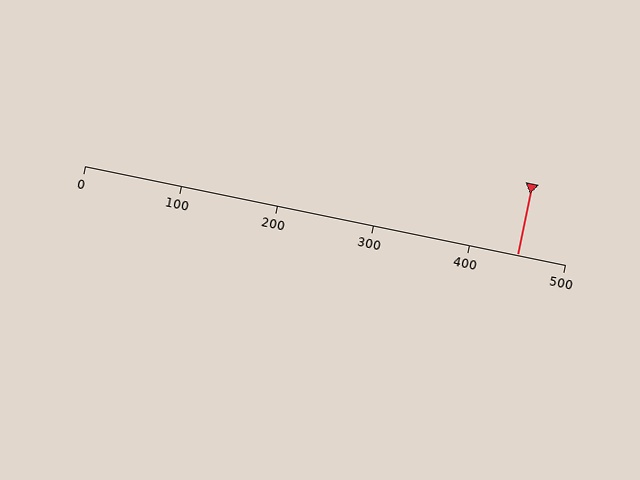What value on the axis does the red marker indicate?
The marker indicates approximately 450.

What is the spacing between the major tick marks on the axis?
The major ticks are spaced 100 apart.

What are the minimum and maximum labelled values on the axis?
The axis runs from 0 to 500.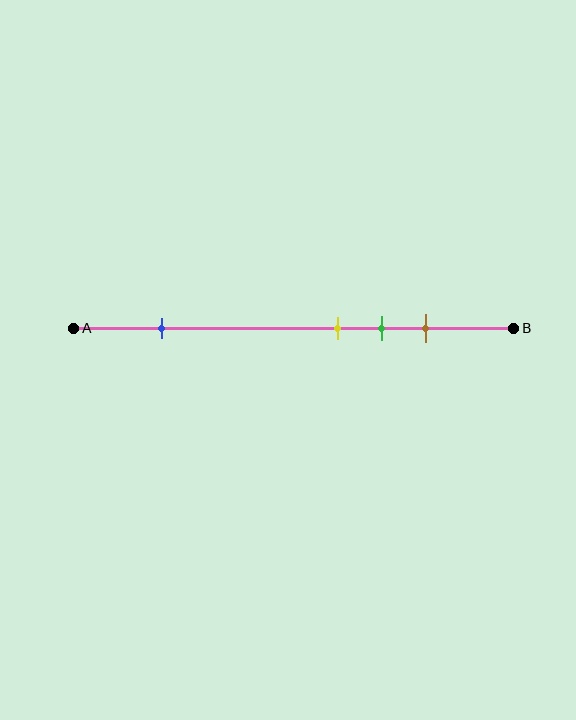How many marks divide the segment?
There are 4 marks dividing the segment.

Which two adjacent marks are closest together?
The yellow and green marks are the closest adjacent pair.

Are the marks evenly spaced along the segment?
No, the marks are not evenly spaced.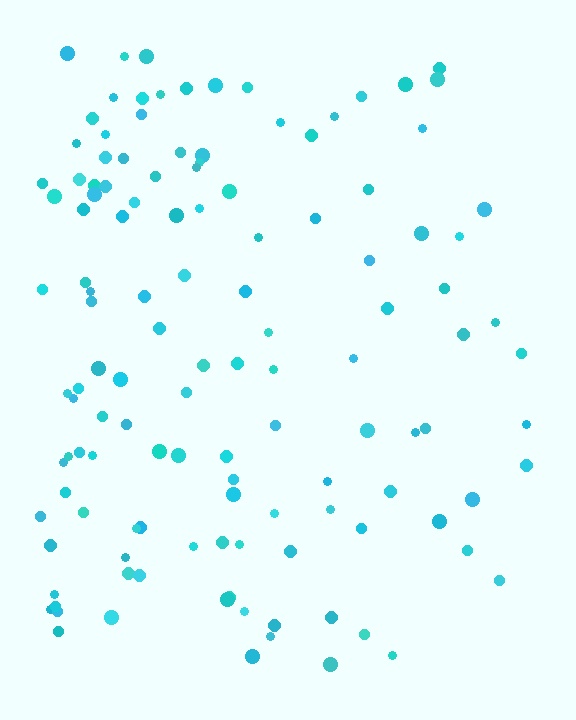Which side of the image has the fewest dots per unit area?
The right.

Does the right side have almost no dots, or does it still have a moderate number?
Still a moderate number, just noticeably fewer than the left.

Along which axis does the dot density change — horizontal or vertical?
Horizontal.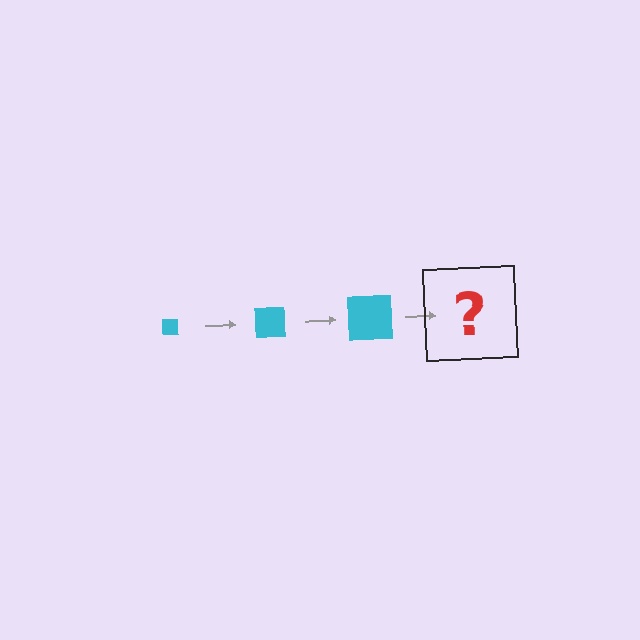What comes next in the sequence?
The next element should be a cyan square, larger than the previous one.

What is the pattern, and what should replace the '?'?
The pattern is that the square gets progressively larger each step. The '?' should be a cyan square, larger than the previous one.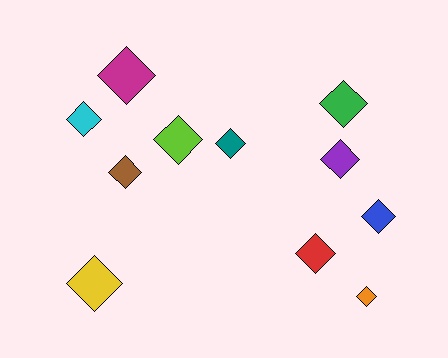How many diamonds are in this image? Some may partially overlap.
There are 11 diamonds.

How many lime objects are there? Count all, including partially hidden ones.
There is 1 lime object.